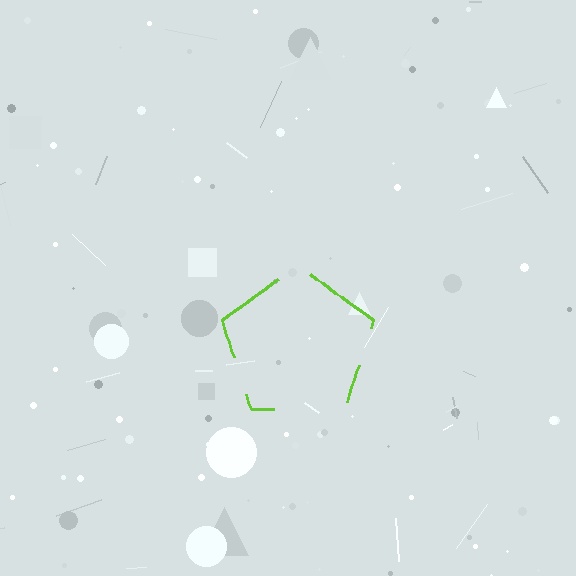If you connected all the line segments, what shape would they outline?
They would outline a pentagon.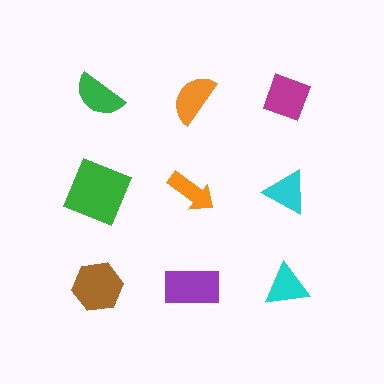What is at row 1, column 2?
An orange semicircle.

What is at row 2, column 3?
A cyan triangle.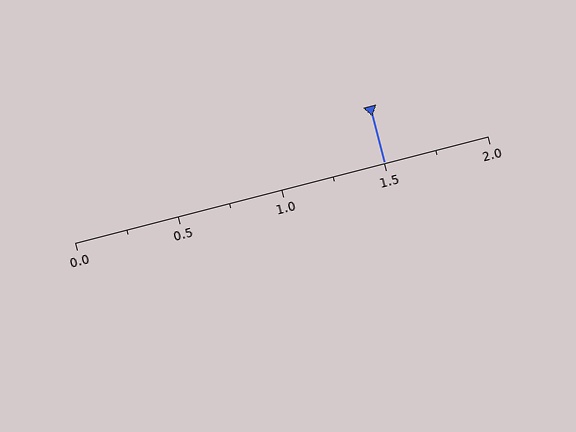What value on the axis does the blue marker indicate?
The marker indicates approximately 1.5.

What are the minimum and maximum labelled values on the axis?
The axis runs from 0.0 to 2.0.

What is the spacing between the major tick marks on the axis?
The major ticks are spaced 0.5 apart.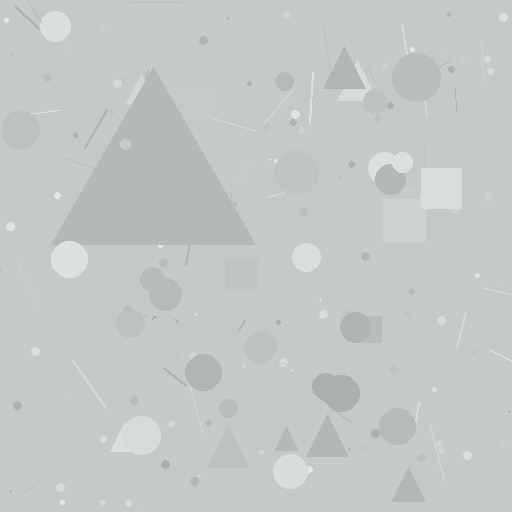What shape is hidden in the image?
A triangle is hidden in the image.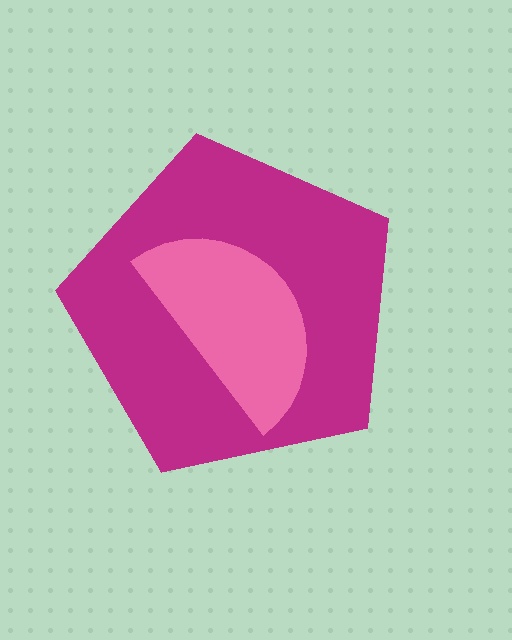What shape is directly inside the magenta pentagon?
The pink semicircle.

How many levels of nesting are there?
2.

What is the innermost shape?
The pink semicircle.